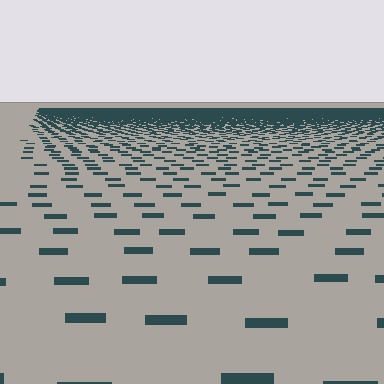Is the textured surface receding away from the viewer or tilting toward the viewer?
The surface is receding away from the viewer. Texture elements get smaller and denser toward the top.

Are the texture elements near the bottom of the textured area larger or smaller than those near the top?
Larger. Near the bottom, elements are closer to the viewer and appear at a bigger on-screen size.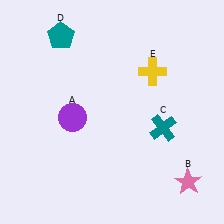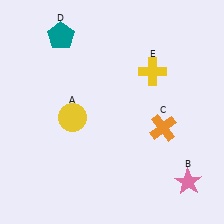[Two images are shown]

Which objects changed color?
A changed from purple to yellow. C changed from teal to orange.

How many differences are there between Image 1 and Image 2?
There are 2 differences between the two images.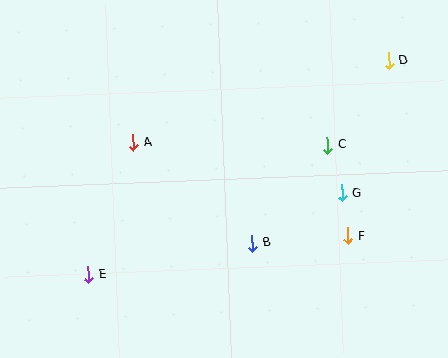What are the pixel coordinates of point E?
Point E is at (88, 275).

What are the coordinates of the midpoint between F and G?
The midpoint between F and G is at (345, 215).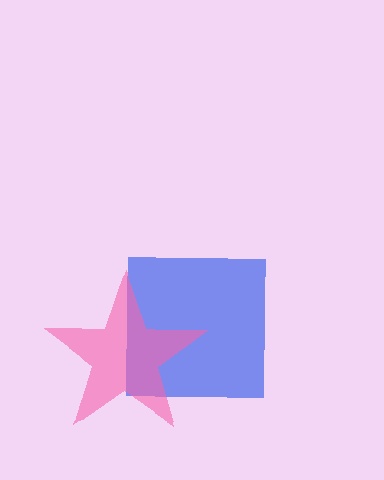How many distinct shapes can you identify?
There are 2 distinct shapes: a blue square, a pink star.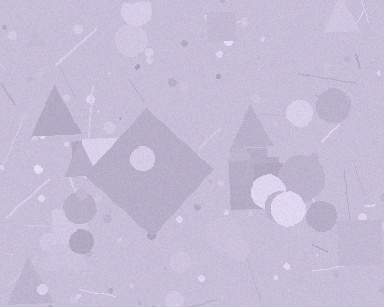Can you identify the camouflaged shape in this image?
The camouflaged shape is a diamond.